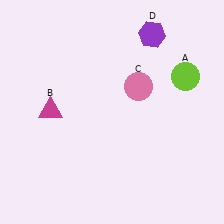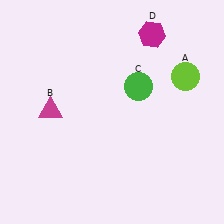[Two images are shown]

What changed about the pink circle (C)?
In Image 1, C is pink. In Image 2, it changed to green.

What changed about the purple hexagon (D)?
In Image 1, D is purple. In Image 2, it changed to magenta.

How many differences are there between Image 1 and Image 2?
There are 2 differences between the two images.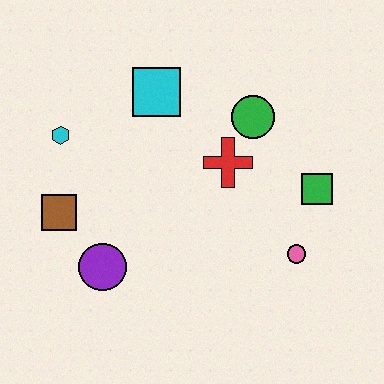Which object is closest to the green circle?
The red cross is closest to the green circle.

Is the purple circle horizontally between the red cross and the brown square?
Yes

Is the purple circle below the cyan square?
Yes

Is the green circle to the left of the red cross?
No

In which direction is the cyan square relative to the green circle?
The cyan square is to the left of the green circle.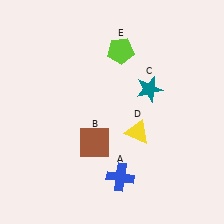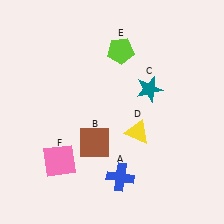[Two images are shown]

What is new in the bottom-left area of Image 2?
A pink square (F) was added in the bottom-left area of Image 2.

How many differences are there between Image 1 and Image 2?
There is 1 difference between the two images.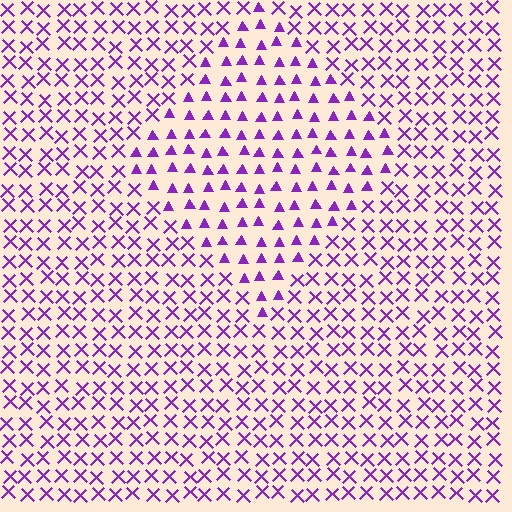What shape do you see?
I see a diamond.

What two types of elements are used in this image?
The image uses triangles inside the diamond region and X marks outside it.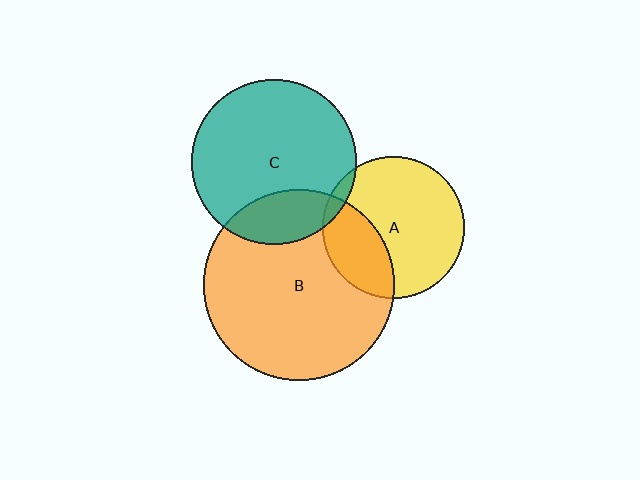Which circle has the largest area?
Circle B (orange).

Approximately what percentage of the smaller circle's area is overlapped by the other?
Approximately 20%.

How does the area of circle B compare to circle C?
Approximately 1.3 times.